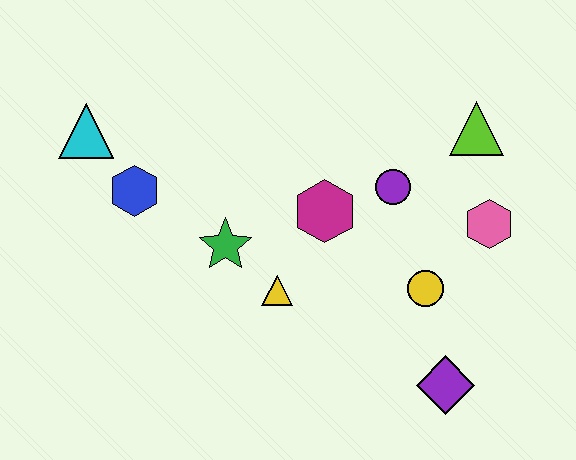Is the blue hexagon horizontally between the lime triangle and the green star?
No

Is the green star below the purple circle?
Yes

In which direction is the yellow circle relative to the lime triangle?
The yellow circle is below the lime triangle.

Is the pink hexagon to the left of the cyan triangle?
No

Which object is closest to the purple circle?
The magenta hexagon is closest to the purple circle.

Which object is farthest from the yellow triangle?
The lime triangle is farthest from the yellow triangle.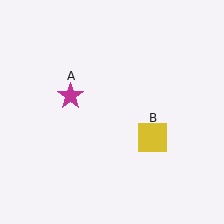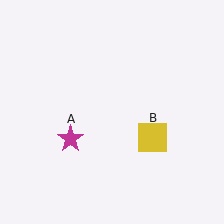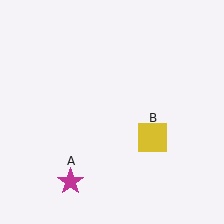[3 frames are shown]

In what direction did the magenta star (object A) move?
The magenta star (object A) moved down.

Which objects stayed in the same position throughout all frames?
Yellow square (object B) remained stationary.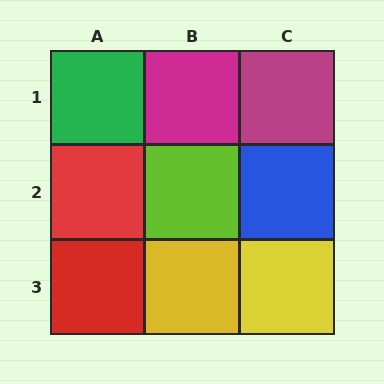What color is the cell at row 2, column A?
Red.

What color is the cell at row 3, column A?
Red.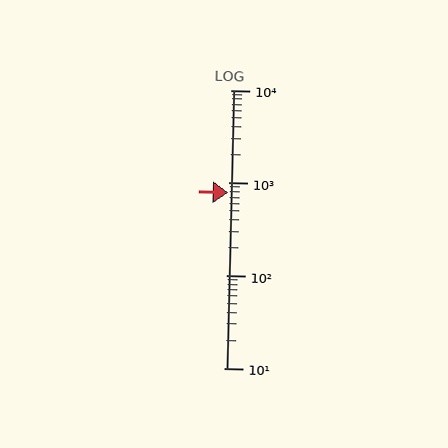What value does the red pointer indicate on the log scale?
The pointer indicates approximately 780.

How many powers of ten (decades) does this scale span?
The scale spans 3 decades, from 10 to 10000.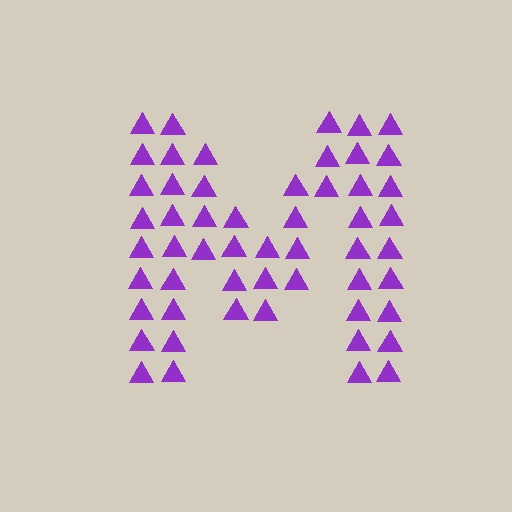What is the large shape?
The large shape is the letter M.